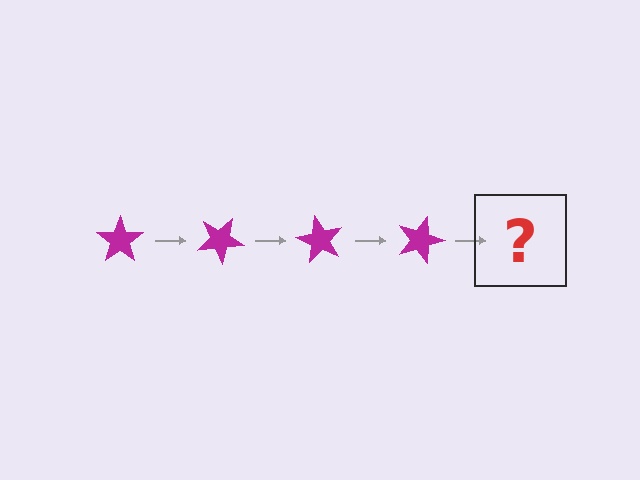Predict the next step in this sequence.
The next step is a magenta star rotated 120 degrees.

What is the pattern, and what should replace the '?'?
The pattern is that the star rotates 30 degrees each step. The '?' should be a magenta star rotated 120 degrees.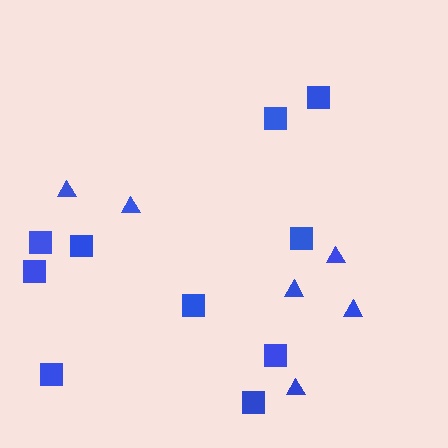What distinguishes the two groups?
There are 2 groups: one group of triangles (6) and one group of squares (10).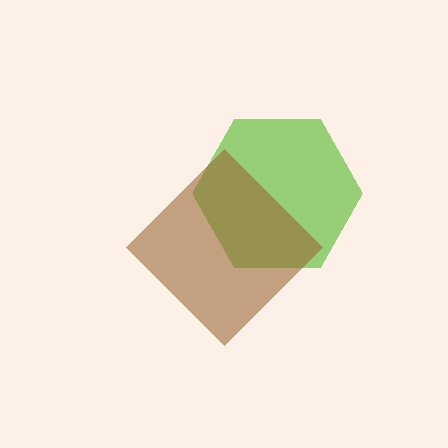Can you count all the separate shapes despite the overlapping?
Yes, there are 2 separate shapes.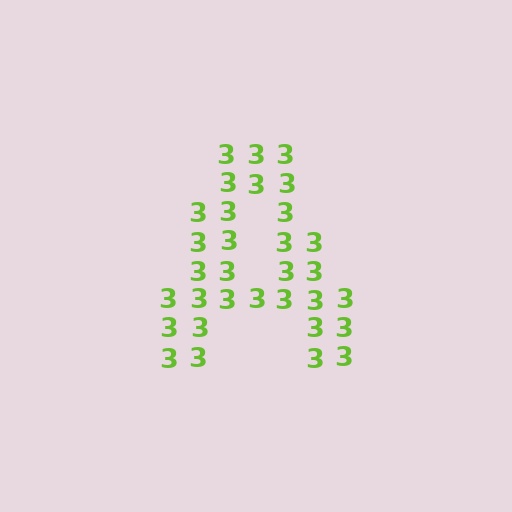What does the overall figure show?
The overall figure shows the letter A.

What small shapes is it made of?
It is made of small digit 3's.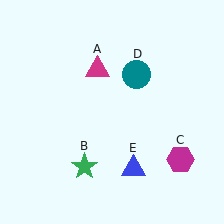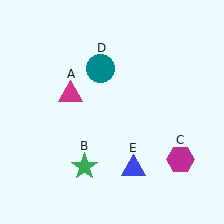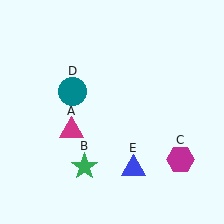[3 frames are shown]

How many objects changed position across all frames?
2 objects changed position: magenta triangle (object A), teal circle (object D).